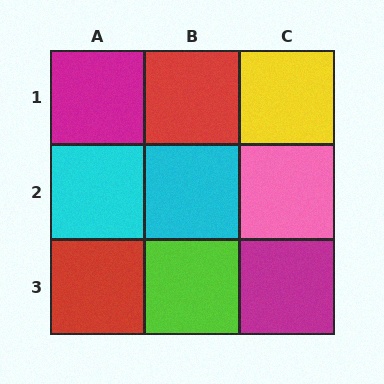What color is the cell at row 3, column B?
Lime.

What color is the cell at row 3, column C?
Magenta.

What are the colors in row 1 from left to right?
Magenta, red, yellow.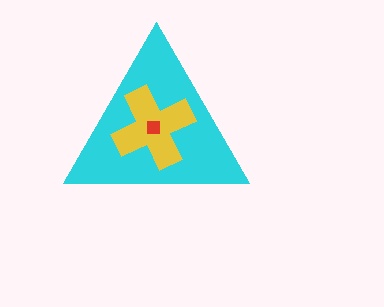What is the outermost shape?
The cyan triangle.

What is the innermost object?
The red square.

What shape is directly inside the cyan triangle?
The yellow cross.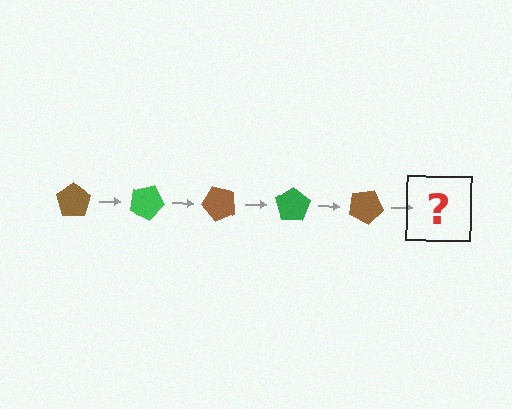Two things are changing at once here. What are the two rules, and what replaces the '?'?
The two rules are that it rotates 25 degrees each step and the color cycles through brown and green. The '?' should be a green pentagon, rotated 125 degrees from the start.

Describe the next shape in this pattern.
It should be a green pentagon, rotated 125 degrees from the start.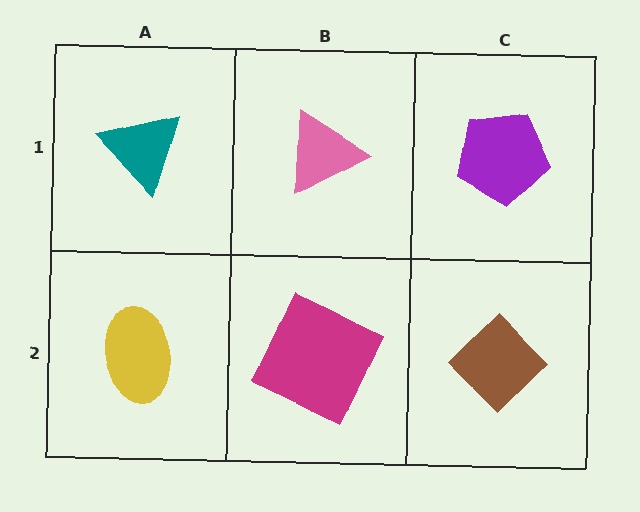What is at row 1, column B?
A pink triangle.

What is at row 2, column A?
A yellow ellipse.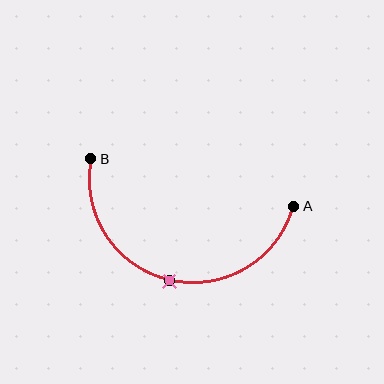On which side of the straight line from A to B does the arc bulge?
The arc bulges below the straight line connecting A and B.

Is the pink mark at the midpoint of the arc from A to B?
Yes. The pink mark lies on the arc at equal arc-length from both A and B — it is the arc midpoint.